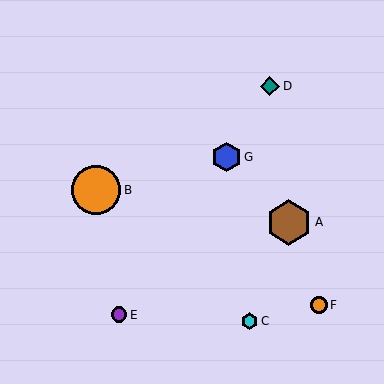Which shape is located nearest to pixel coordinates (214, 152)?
The blue hexagon (labeled G) at (226, 157) is nearest to that location.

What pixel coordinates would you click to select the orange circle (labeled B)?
Click at (96, 190) to select the orange circle B.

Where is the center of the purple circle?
The center of the purple circle is at (119, 315).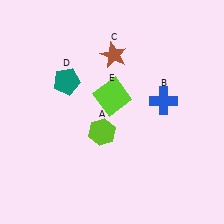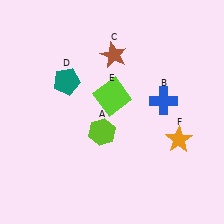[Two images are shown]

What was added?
An orange star (F) was added in Image 2.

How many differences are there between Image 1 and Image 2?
There is 1 difference between the two images.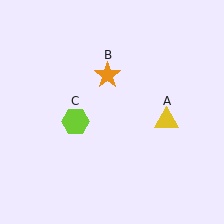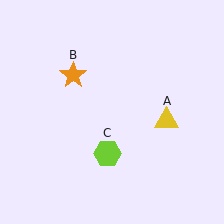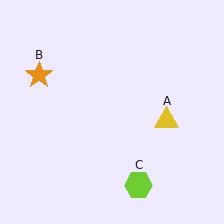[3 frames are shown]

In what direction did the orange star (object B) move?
The orange star (object B) moved left.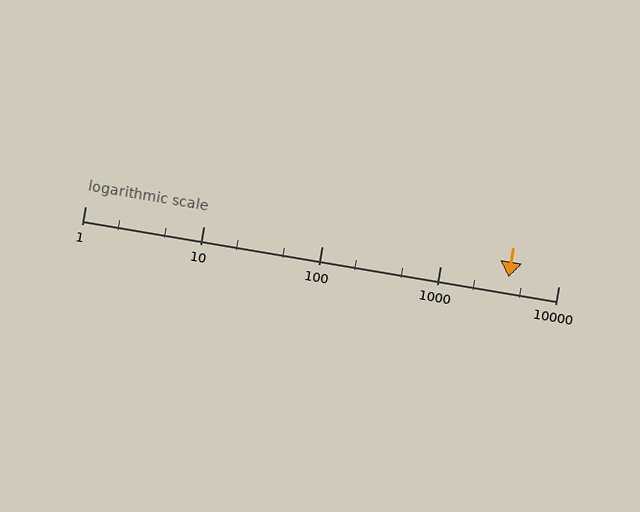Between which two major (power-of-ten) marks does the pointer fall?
The pointer is between 1000 and 10000.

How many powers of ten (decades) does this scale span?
The scale spans 4 decades, from 1 to 10000.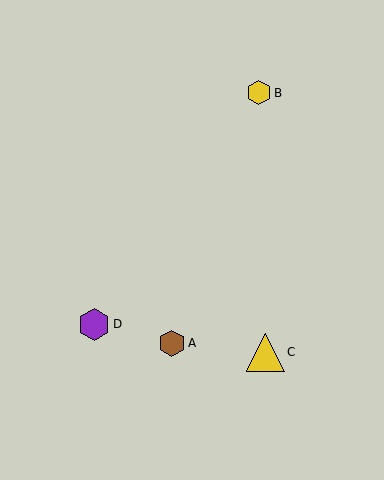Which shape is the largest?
The yellow triangle (labeled C) is the largest.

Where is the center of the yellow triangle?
The center of the yellow triangle is at (265, 352).